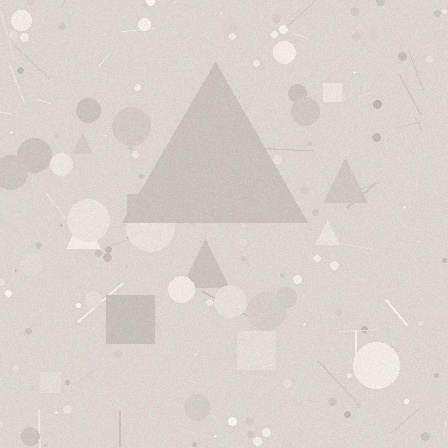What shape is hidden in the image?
A triangle is hidden in the image.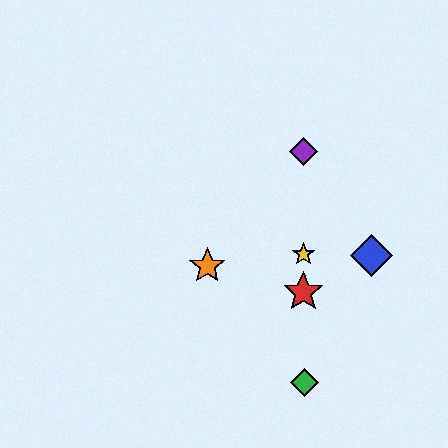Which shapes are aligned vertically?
The red star, the green diamond, the yellow star, the purple diamond are aligned vertically.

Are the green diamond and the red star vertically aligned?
Yes, both are at x≈304.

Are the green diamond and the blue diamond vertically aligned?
No, the green diamond is at x≈304 and the blue diamond is at x≈372.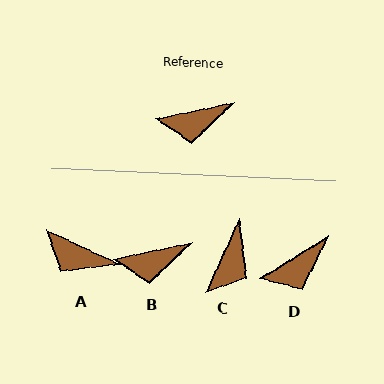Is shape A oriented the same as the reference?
No, it is off by about 37 degrees.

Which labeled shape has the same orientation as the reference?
B.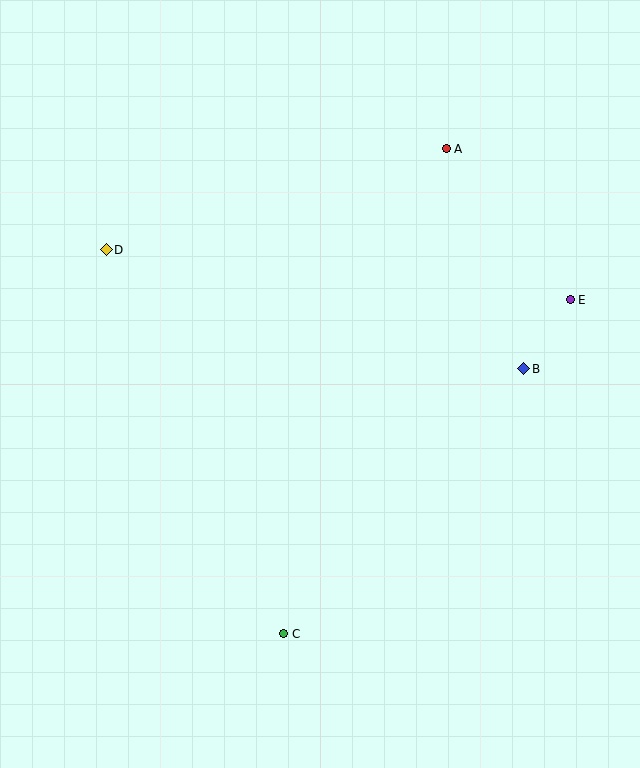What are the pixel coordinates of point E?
Point E is at (570, 300).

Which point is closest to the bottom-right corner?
Point C is closest to the bottom-right corner.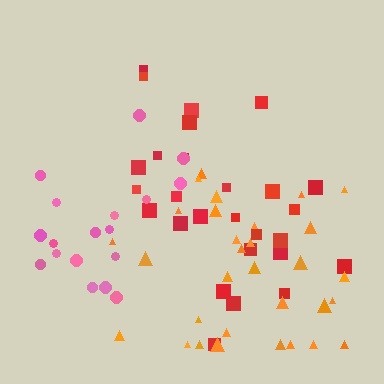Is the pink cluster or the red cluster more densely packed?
Pink.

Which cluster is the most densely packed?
Pink.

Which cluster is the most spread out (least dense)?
Red.